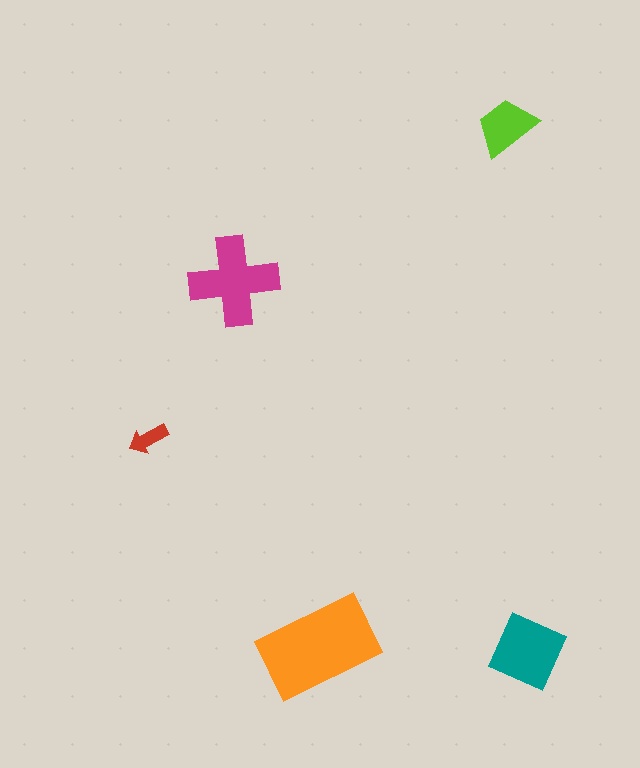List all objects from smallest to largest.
The red arrow, the lime trapezoid, the teal square, the magenta cross, the orange rectangle.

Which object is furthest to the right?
The teal square is rightmost.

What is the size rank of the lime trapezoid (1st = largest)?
4th.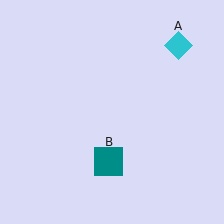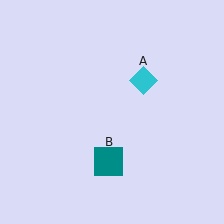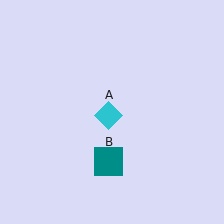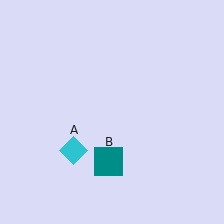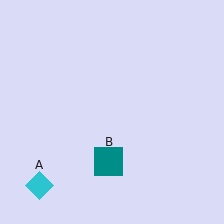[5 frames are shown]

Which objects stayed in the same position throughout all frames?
Teal square (object B) remained stationary.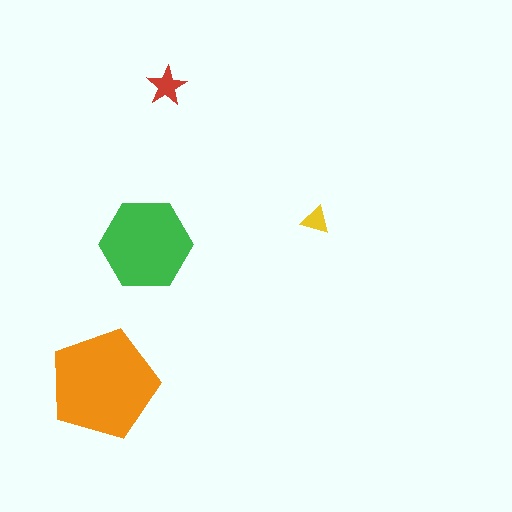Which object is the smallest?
The yellow triangle.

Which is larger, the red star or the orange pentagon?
The orange pentagon.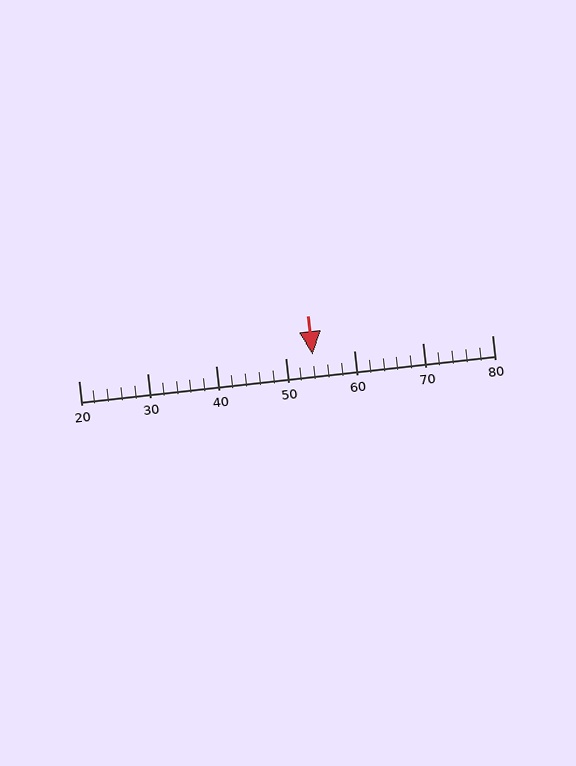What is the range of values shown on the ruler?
The ruler shows values from 20 to 80.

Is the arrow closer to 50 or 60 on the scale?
The arrow is closer to 50.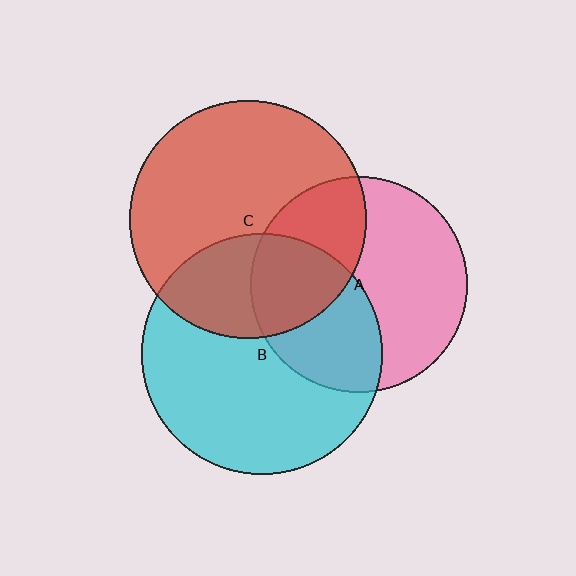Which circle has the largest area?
Circle B (cyan).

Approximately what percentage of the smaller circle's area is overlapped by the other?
Approximately 35%.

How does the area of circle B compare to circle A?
Approximately 1.2 times.